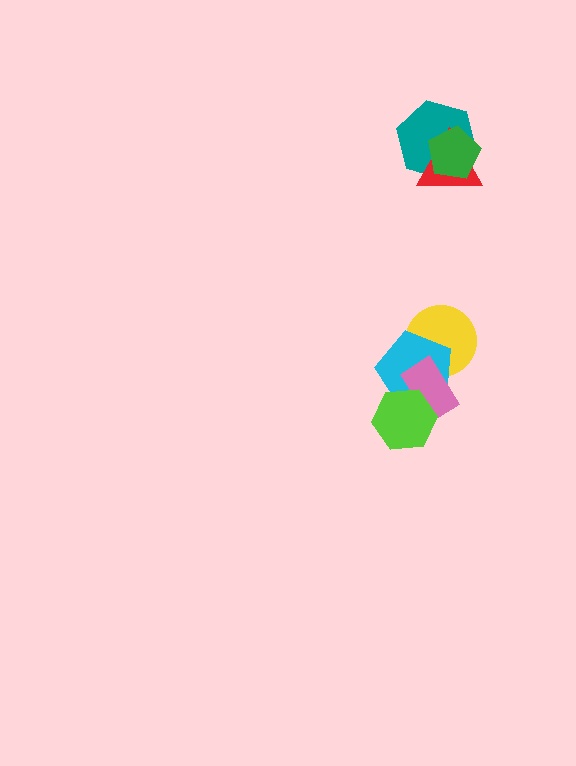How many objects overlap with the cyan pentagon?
3 objects overlap with the cyan pentagon.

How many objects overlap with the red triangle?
2 objects overlap with the red triangle.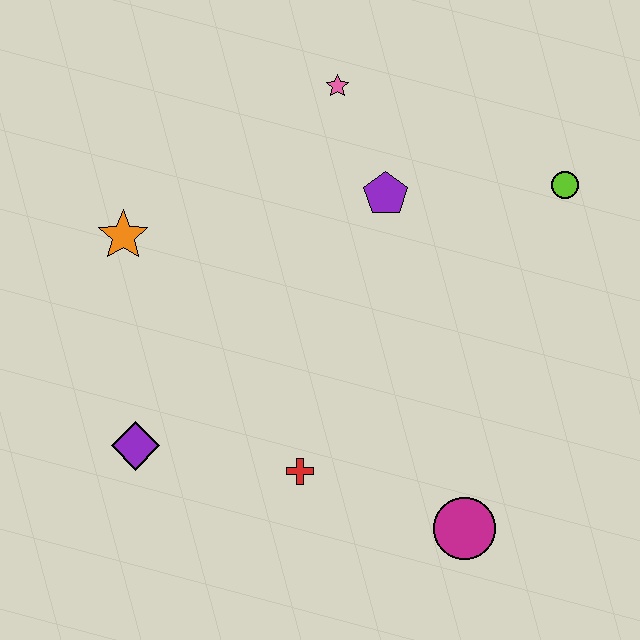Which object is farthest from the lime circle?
The purple diamond is farthest from the lime circle.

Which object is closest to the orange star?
The purple diamond is closest to the orange star.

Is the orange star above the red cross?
Yes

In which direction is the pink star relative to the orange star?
The pink star is to the right of the orange star.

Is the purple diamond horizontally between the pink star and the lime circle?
No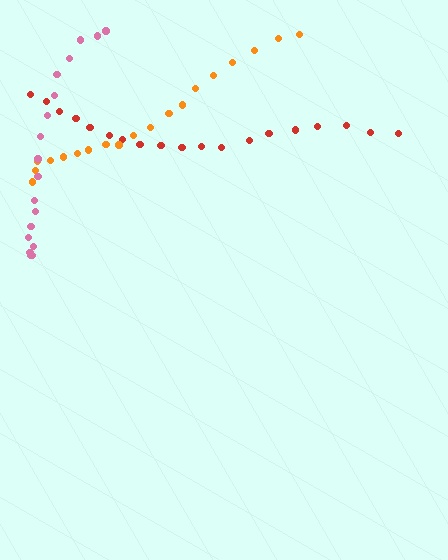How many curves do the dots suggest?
There are 3 distinct paths.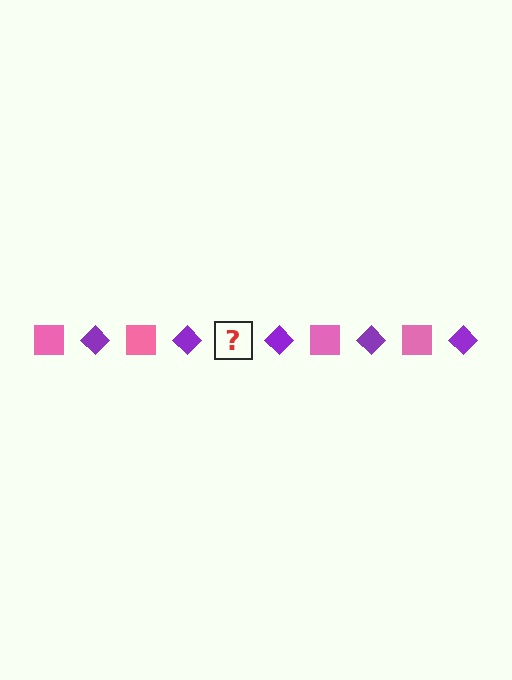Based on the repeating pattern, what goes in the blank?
The blank should be a pink square.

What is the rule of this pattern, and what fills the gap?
The rule is that the pattern alternates between pink square and purple diamond. The gap should be filled with a pink square.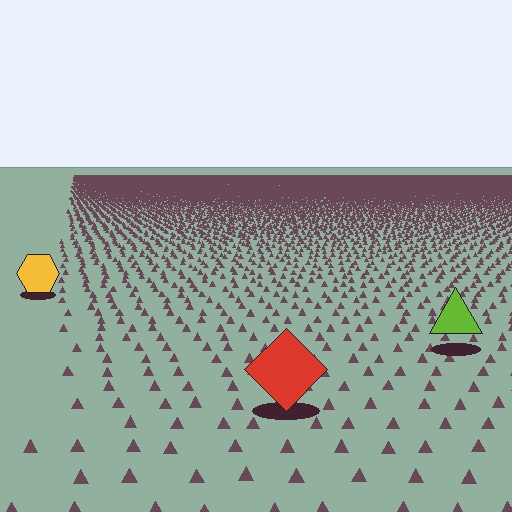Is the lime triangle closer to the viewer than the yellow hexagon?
Yes. The lime triangle is closer — you can tell from the texture gradient: the ground texture is coarser near it.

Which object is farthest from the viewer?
The yellow hexagon is farthest from the viewer. It appears smaller and the ground texture around it is denser.